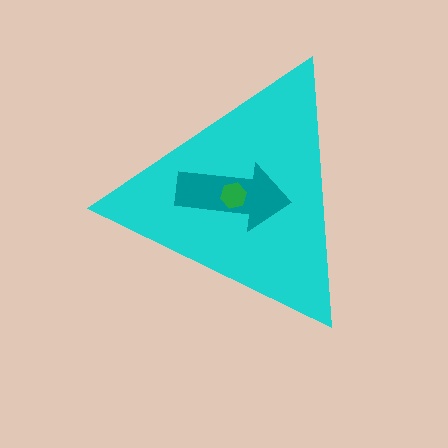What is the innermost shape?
The green hexagon.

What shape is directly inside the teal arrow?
The green hexagon.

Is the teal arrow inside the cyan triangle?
Yes.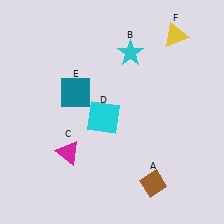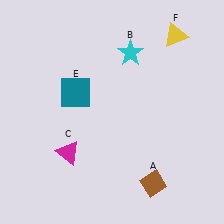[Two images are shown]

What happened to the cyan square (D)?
The cyan square (D) was removed in Image 2. It was in the bottom-left area of Image 1.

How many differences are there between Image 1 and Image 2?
There is 1 difference between the two images.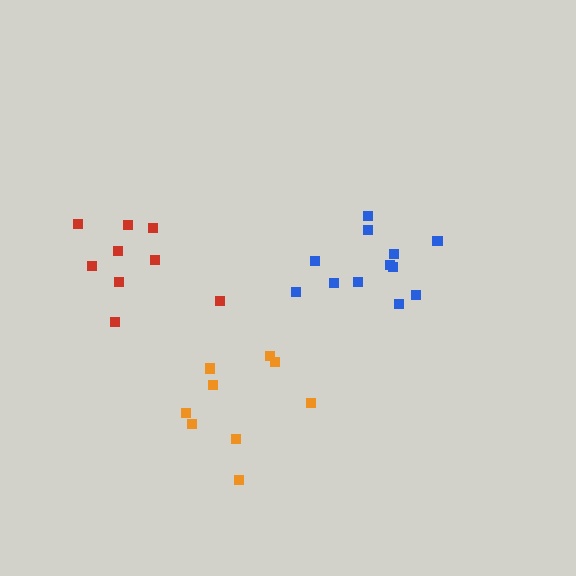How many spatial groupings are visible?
There are 3 spatial groupings.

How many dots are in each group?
Group 1: 12 dots, Group 2: 9 dots, Group 3: 9 dots (30 total).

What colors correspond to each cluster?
The clusters are colored: blue, orange, red.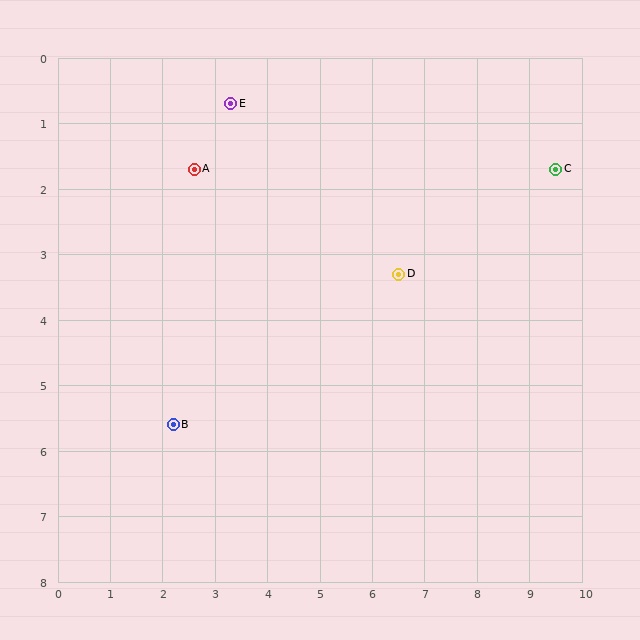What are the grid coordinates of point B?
Point B is at approximately (2.2, 5.6).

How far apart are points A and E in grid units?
Points A and E are about 1.2 grid units apart.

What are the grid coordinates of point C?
Point C is at approximately (9.5, 1.7).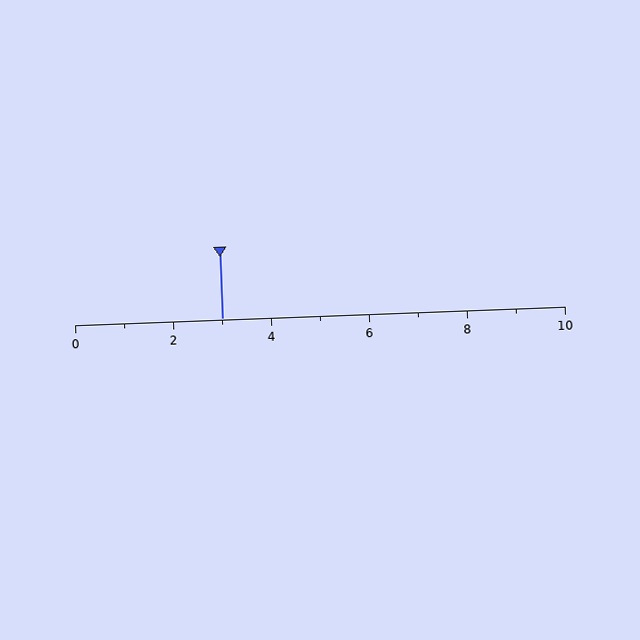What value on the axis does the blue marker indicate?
The marker indicates approximately 3.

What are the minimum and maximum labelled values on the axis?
The axis runs from 0 to 10.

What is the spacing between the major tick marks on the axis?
The major ticks are spaced 2 apart.